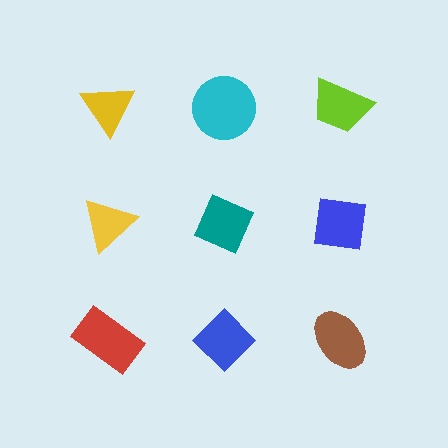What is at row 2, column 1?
A yellow triangle.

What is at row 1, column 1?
A yellow triangle.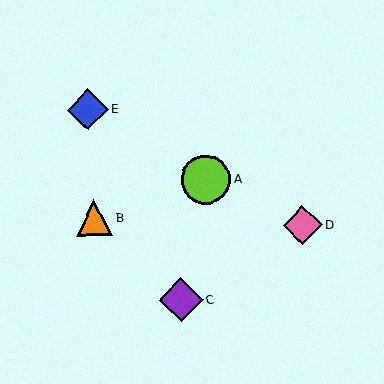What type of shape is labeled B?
Shape B is an orange triangle.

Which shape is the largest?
The lime circle (labeled A) is the largest.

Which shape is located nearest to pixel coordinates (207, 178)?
The lime circle (labeled A) at (206, 180) is nearest to that location.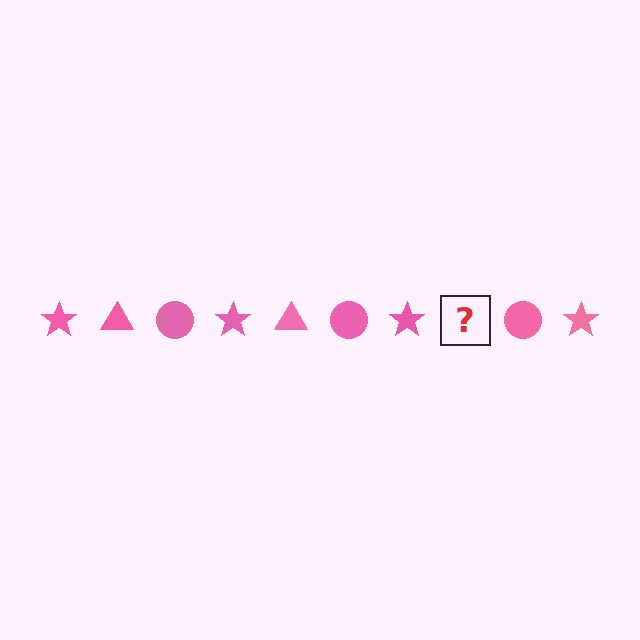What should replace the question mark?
The question mark should be replaced with a pink triangle.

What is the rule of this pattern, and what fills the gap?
The rule is that the pattern cycles through star, triangle, circle shapes in pink. The gap should be filled with a pink triangle.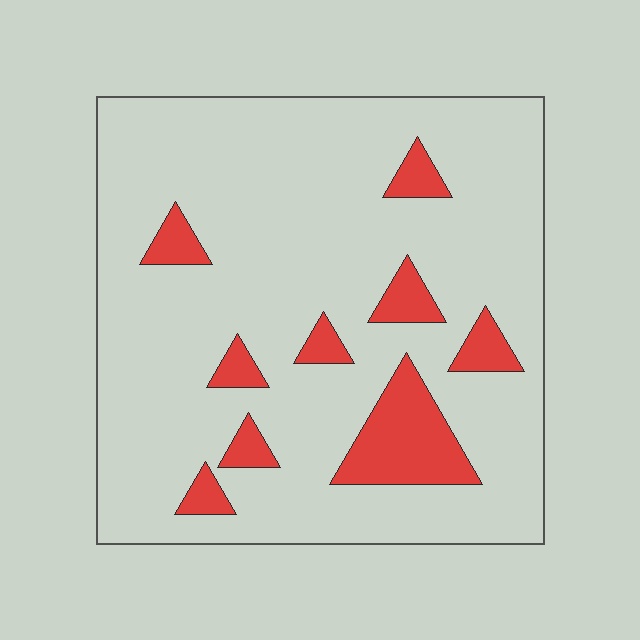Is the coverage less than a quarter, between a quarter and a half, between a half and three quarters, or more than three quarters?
Less than a quarter.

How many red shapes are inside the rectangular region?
9.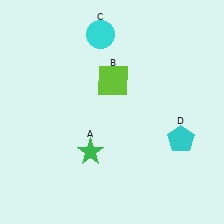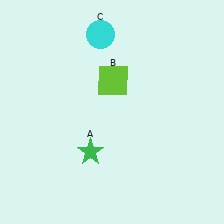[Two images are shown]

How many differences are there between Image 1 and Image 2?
There is 1 difference between the two images.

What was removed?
The cyan pentagon (D) was removed in Image 2.